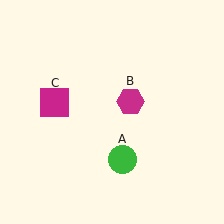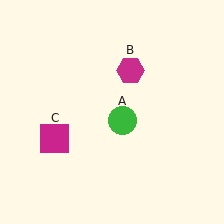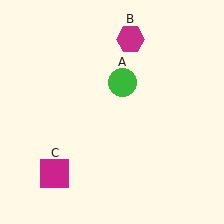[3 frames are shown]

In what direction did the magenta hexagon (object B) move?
The magenta hexagon (object B) moved up.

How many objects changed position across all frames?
3 objects changed position: green circle (object A), magenta hexagon (object B), magenta square (object C).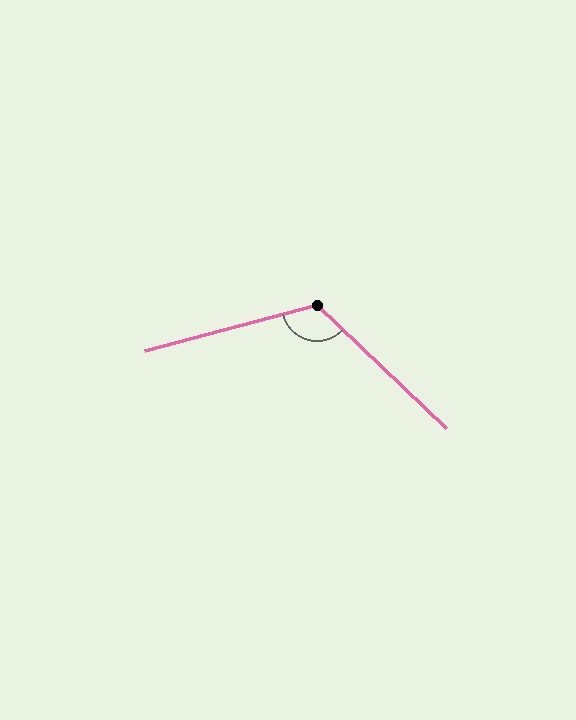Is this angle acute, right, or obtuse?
It is obtuse.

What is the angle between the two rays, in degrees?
Approximately 122 degrees.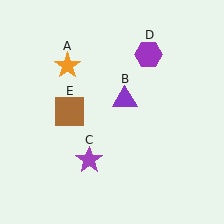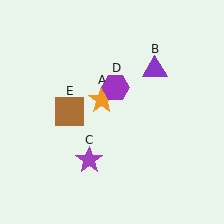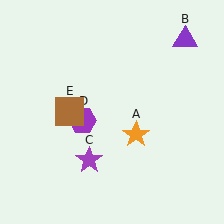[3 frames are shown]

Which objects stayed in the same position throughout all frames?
Purple star (object C) and brown square (object E) remained stationary.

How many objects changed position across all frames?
3 objects changed position: orange star (object A), purple triangle (object B), purple hexagon (object D).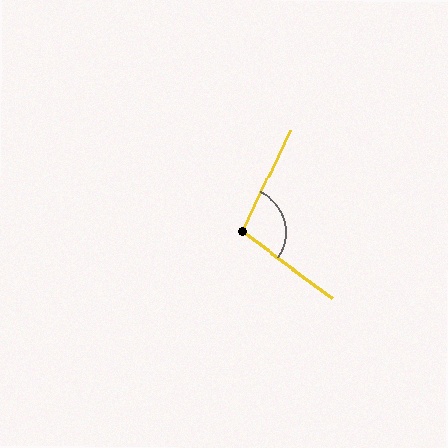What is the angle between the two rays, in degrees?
Approximately 101 degrees.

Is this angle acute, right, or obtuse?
It is obtuse.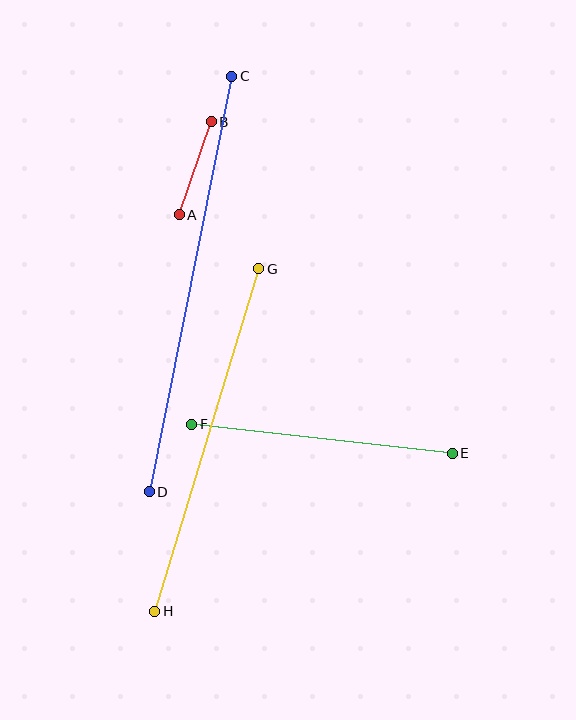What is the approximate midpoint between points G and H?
The midpoint is at approximately (207, 440) pixels.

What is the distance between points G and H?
The distance is approximately 358 pixels.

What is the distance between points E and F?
The distance is approximately 262 pixels.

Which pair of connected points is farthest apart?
Points C and D are farthest apart.